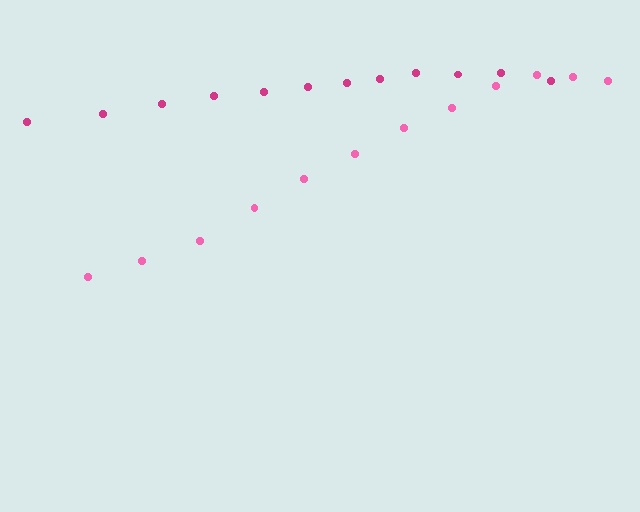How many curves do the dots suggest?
There are 2 distinct paths.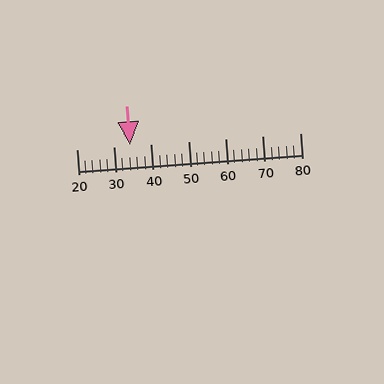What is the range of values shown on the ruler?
The ruler shows values from 20 to 80.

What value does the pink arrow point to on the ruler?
The pink arrow points to approximately 34.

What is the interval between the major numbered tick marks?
The major tick marks are spaced 10 units apart.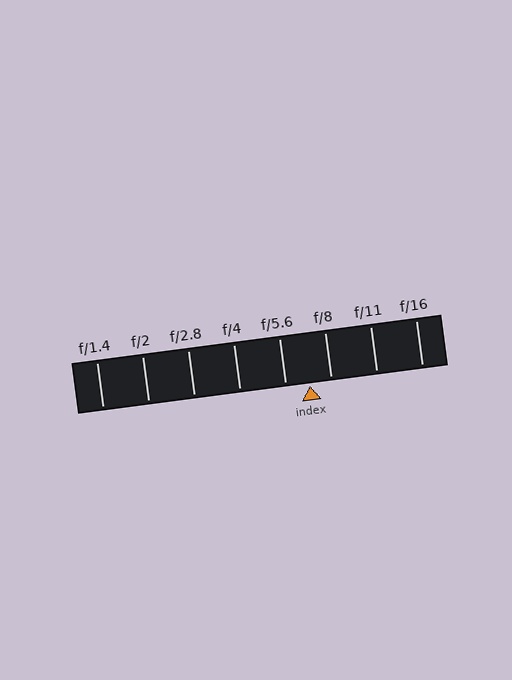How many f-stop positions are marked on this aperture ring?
There are 8 f-stop positions marked.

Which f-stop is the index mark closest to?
The index mark is closest to f/8.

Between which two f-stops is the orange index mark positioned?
The index mark is between f/5.6 and f/8.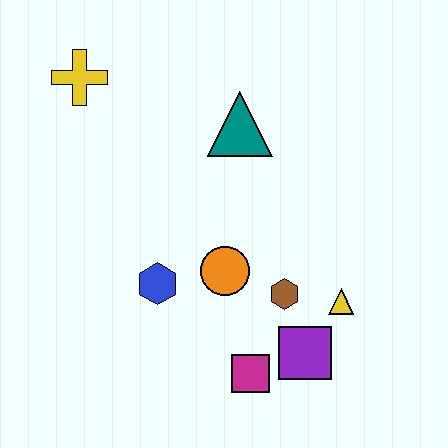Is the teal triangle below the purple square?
No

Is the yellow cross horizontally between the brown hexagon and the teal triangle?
No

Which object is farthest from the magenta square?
The yellow cross is farthest from the magenta square.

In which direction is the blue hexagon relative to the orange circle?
The blue hexagon is to the left of the orange circle.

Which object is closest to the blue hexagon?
The orange circle is closest to the blue hexagon.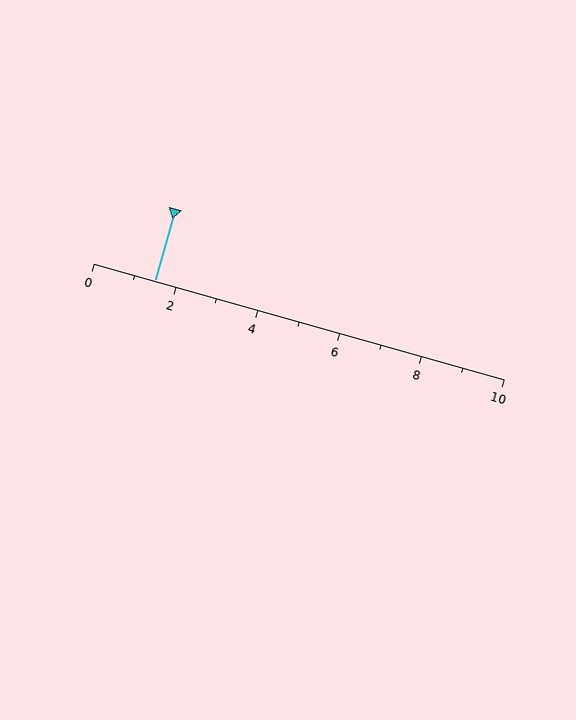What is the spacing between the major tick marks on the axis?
The major ticks are spaced 2 apart.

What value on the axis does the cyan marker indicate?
The marker indicates approximately 1.5.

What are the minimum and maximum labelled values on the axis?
The axis runs from 0 to 10.